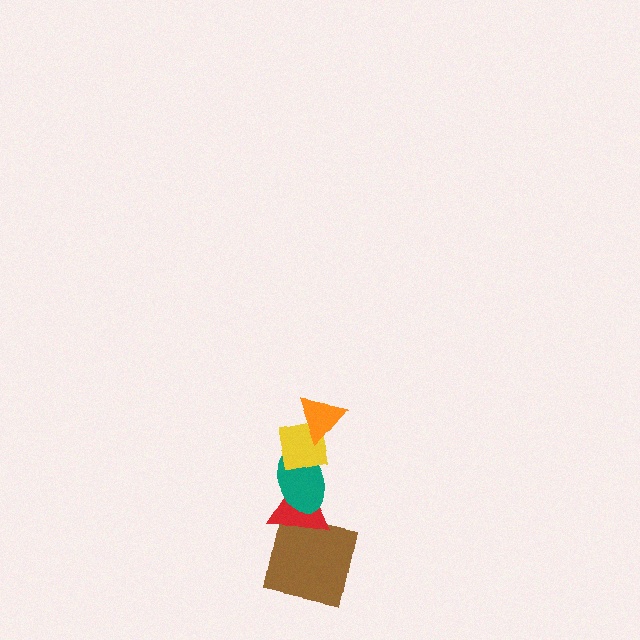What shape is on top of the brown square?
The red triangle is on top of the brown square.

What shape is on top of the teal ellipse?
The yellow square is on top of the teal ellipse.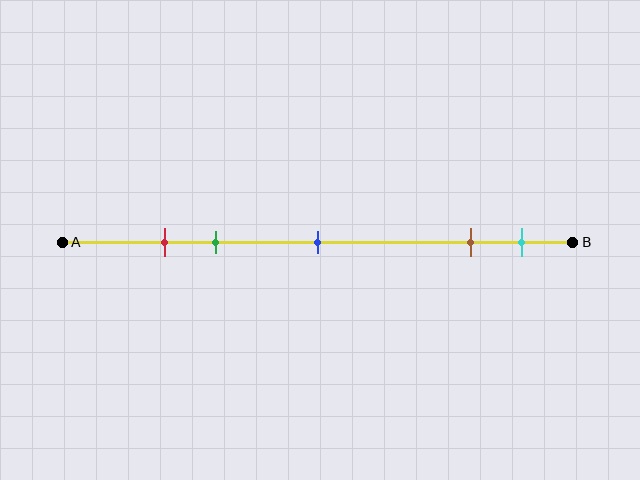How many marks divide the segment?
There are 5 marks dividing the segment.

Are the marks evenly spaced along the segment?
No, the marks are not evenly spaced.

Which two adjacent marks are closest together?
The red and green marks are the closest adjacent pair.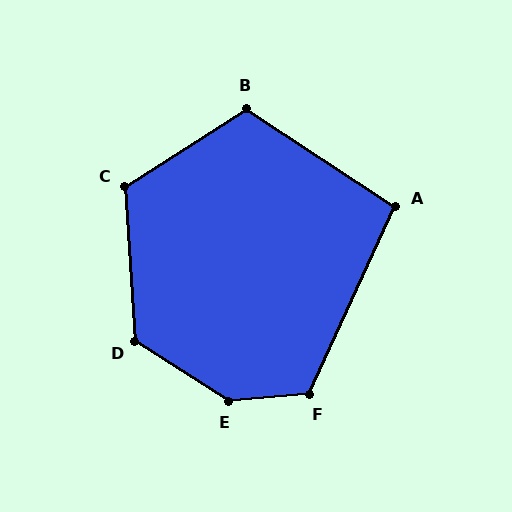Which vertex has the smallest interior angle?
A, at approximately 99 degrees.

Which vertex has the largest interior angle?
E, at approximately 142 degrees.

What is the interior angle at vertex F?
Approximately 120 degrees (obtuse).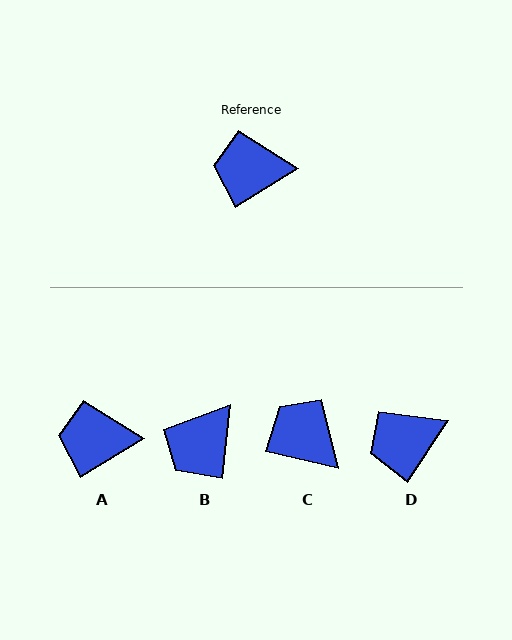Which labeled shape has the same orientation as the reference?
A.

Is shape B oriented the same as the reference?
No, it is off by about 52 degrees.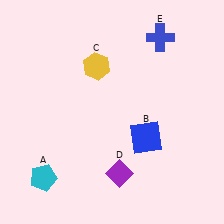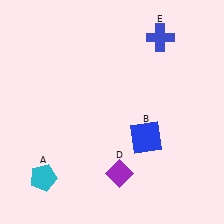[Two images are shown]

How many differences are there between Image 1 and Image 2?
There is 1 difference between the two images.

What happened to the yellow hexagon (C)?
The yellow hexagon (C) was removed in Image 2. It was in the top-left area of Image 1.